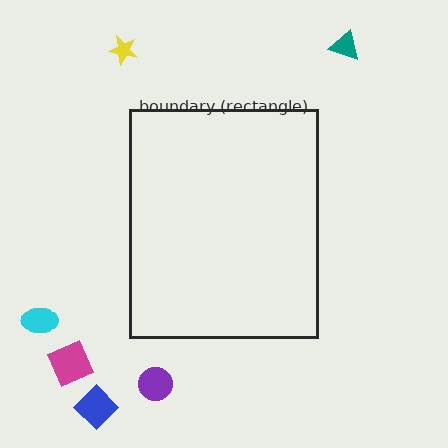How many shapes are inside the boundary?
0 inside, 6 outside.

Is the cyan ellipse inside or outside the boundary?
Outside.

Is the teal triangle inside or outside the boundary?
Outside.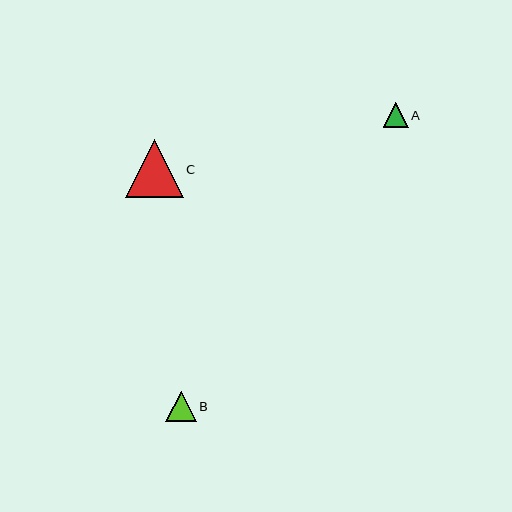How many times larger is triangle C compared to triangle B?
Triangle C is approximately 1.9 times the size of triangle B.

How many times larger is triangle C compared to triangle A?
Triangle C is approximately 2.3 times the size of triangle A.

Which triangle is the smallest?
Triangle A is the smallest with a size of approximately 25 pixels.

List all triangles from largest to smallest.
From largest to smallest: C, B, A.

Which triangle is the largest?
Triangle C is the largest with a size of approximately 58 pixels.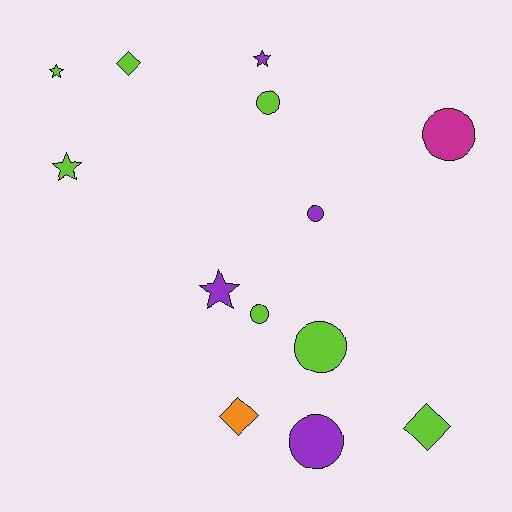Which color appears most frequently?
Lime, with 7 objects.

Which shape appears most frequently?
Circle, with 6 objects.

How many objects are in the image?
There are 13 objects.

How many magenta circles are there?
There is 1 magenta circle.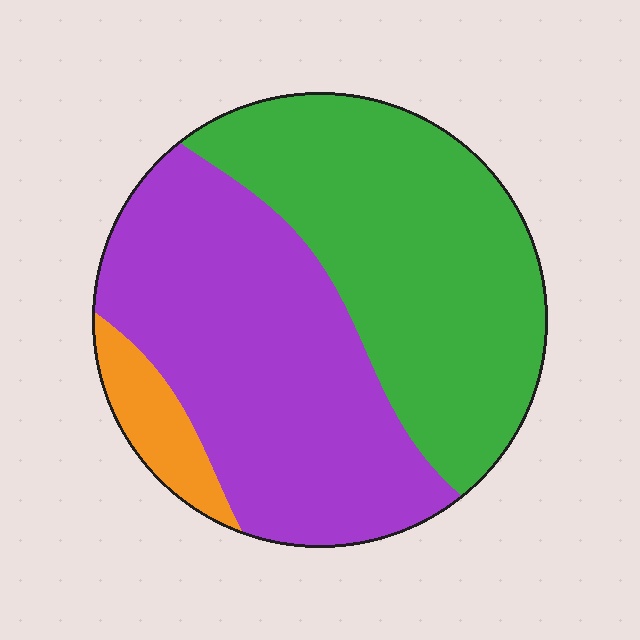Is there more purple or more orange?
Purple.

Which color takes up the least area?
Orange, at roughly 5%.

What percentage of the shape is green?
Green covers 45% of the shape.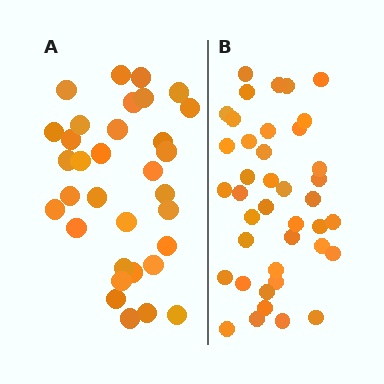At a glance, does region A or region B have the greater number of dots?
Region B (the right region) has more dots.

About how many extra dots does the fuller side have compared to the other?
Region B has roughly 8 or so more dots than region A.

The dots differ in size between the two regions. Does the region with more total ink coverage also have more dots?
No. Region A has more total ink coverage because its dots are larger, but region B actually contains more individual dots. Total area can be misleading — the number of items is what matters here.